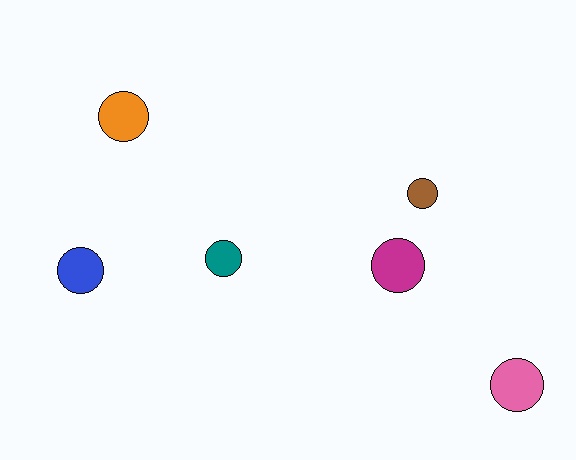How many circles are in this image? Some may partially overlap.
There are 6 circles.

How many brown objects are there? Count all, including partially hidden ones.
There is 1 brown object.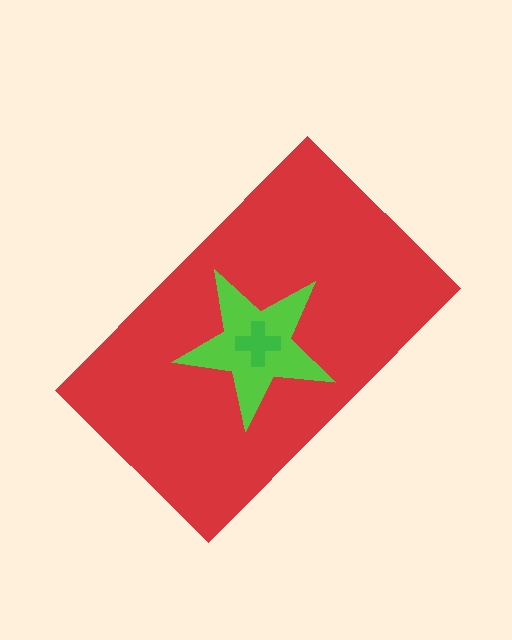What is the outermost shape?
The red rectangle.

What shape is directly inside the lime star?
The green cross.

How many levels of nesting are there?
3.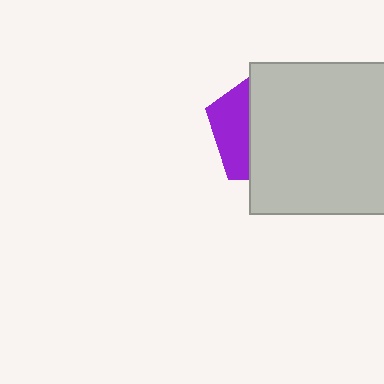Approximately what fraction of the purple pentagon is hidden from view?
Roughly 69% of the purple pentagon is hidden behind the light gray square.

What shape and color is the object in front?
The object in front is a light gray square.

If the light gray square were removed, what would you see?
You would see the complete purple pentagon.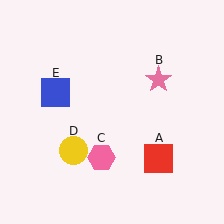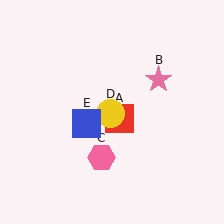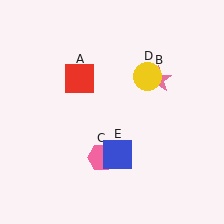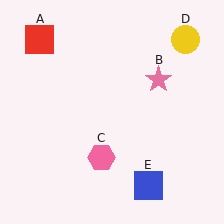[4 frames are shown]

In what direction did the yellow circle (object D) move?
The yellow circle (object D) moved up and to the right.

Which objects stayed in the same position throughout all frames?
Pink star (object B) and pink hexagon (object C) remained stationary.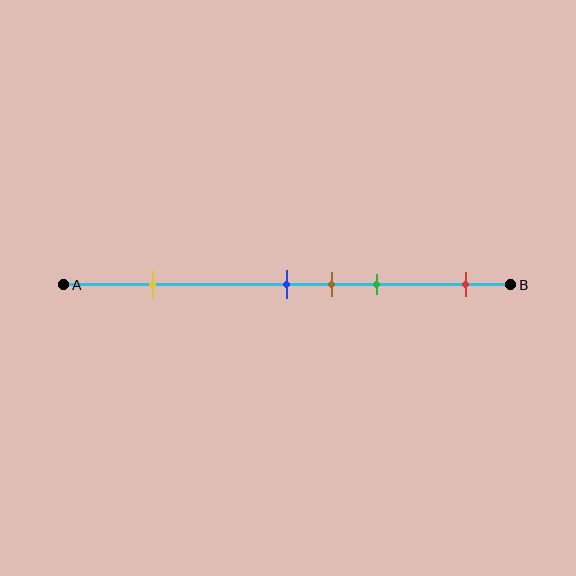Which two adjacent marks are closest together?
The blue and brown marks are the closest adjacent pair.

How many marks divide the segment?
There are 5 marks dividing the segment.